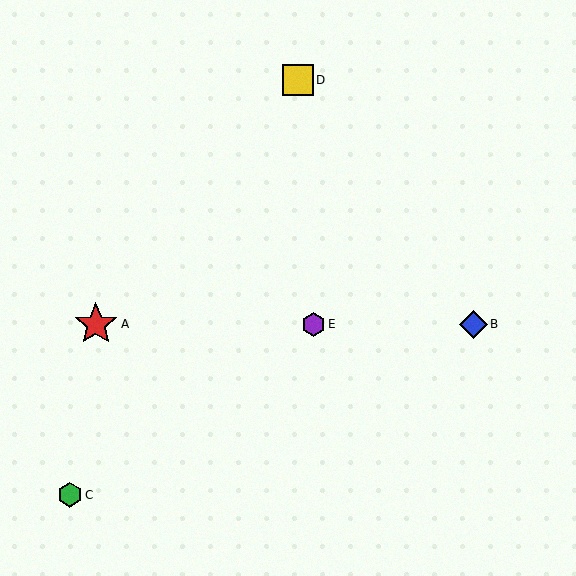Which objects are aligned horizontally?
Objects A, B, E are aligned horizontally.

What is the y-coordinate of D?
Object D is at y≈80.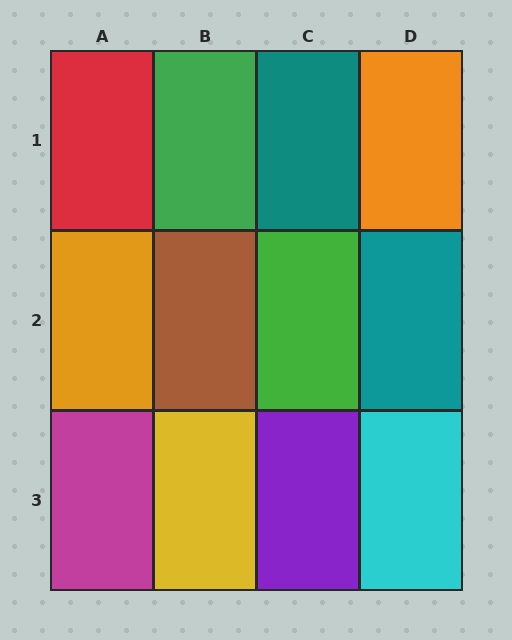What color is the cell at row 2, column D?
Teal.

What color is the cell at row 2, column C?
Green.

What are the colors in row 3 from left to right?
Magenta, yellow, purple, cyan.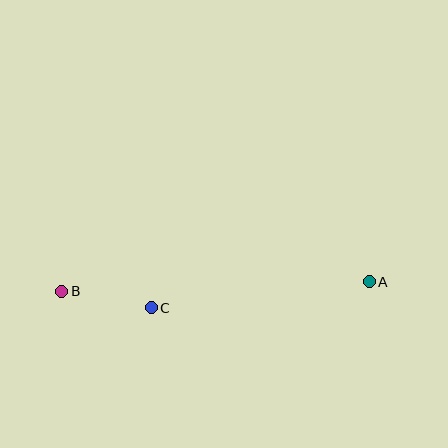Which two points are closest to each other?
Points B and C are closest to each other.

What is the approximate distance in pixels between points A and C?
The distance between A and C is approximately 219 pixels.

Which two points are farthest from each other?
Points A and B are farthest from each other.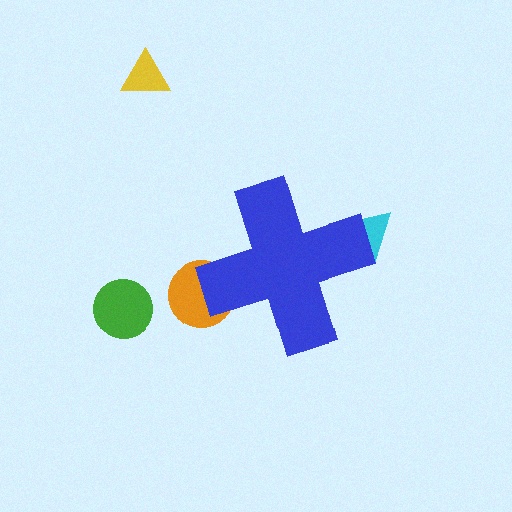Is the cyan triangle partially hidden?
Yes, the cyan triangle is partially hidden behind the blue cross.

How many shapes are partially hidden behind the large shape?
2 shapes are partially hidden.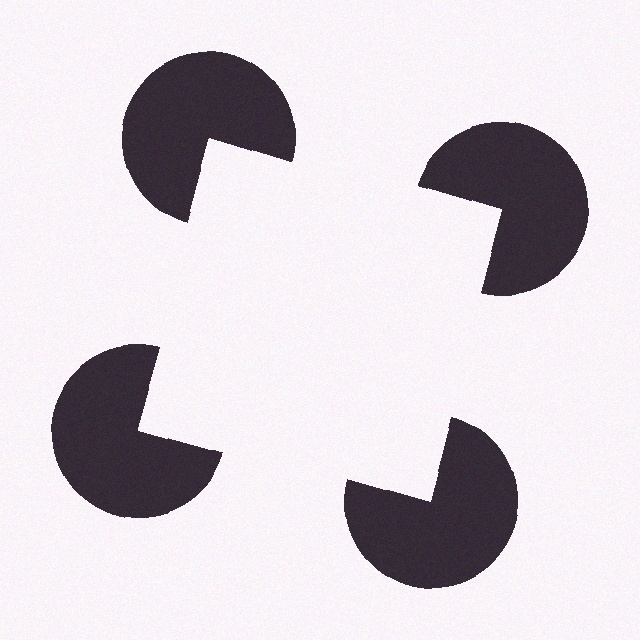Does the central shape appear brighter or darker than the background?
It typically appears slightly brighter than the background, even though no actual brightness change is drawn.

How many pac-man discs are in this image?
There are 4 — one at each vertex of the illusory square.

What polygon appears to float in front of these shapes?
An illusory square — its edges are inferred from the aligned wedge cuts in the pac-man discs, not physically drawn.